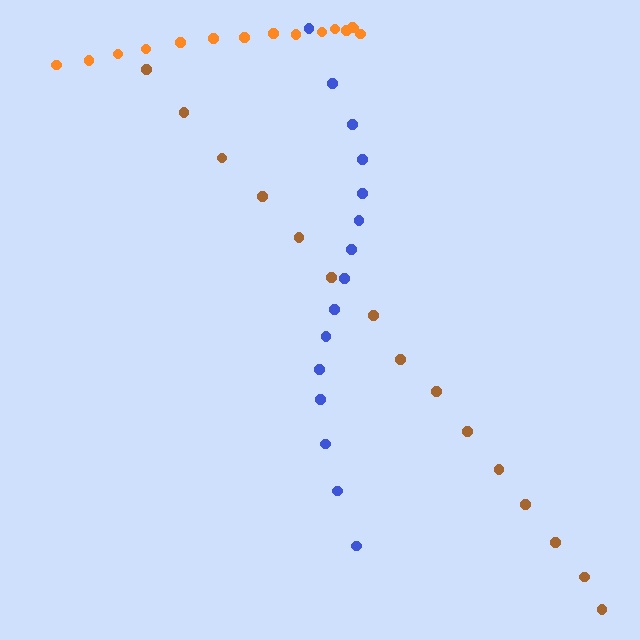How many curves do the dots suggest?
There are 3 distinct paths.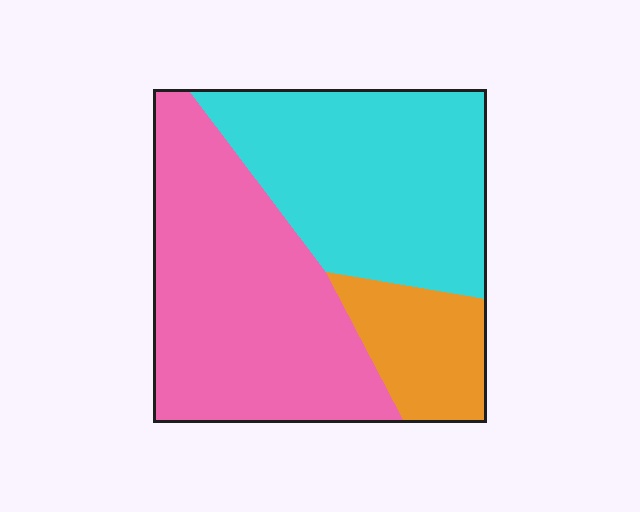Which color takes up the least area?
Orange, at roughly 15%.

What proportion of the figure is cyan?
Cyan takes up about two fifths (2/5) of the figure.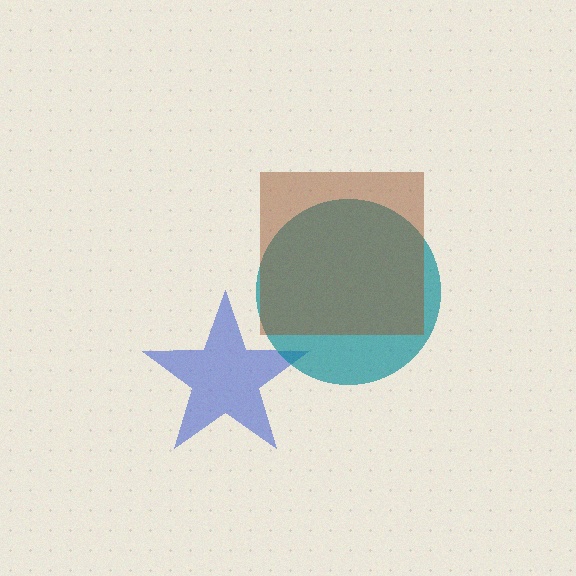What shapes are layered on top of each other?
The layered shapes are: a blue star, a teal circle, a brown square.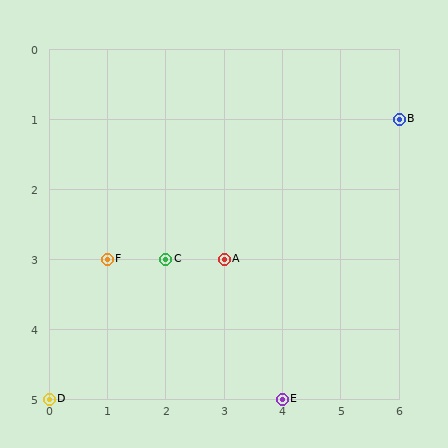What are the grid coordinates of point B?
Point B is at grid coordinates (6, 1).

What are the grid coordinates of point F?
Point F is at grid coordinates (1, 3).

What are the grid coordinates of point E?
Point E is at grid coordinates (4, 5).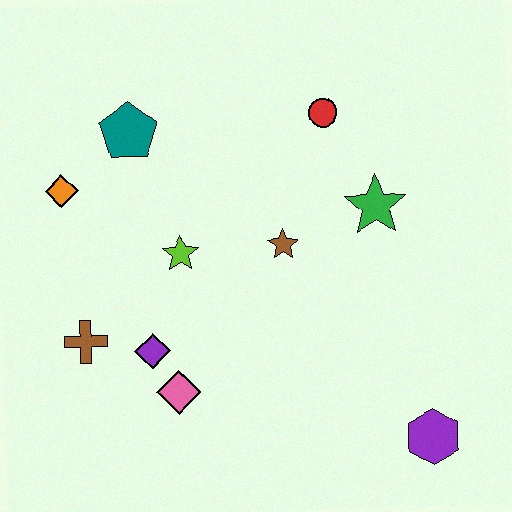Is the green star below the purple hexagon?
No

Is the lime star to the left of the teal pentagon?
No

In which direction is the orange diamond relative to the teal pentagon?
The orange diamond is to the left of the teal pentagon.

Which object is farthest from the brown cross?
The purple hexagon is farthest from the brown cross.